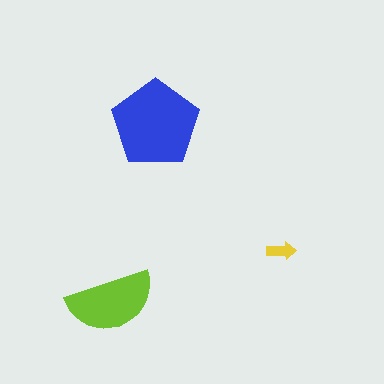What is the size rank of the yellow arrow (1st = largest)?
3rd.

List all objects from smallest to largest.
The yellow arrow, the lime semicircle, the blue pentagon.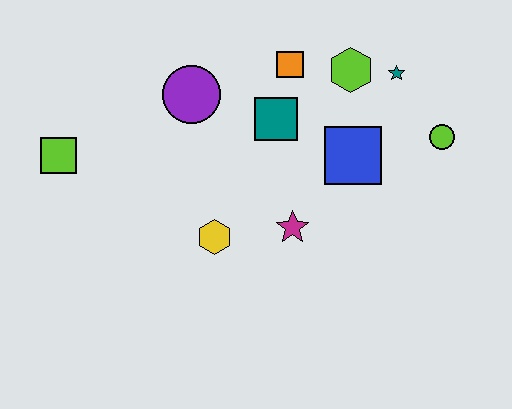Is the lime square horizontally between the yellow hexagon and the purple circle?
No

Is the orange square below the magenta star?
No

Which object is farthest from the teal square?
The lime square is farthest from the teal square.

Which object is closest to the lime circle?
The teal star is closest to the lime circle.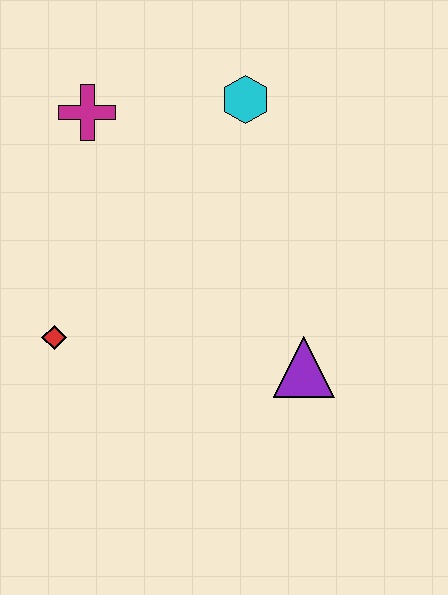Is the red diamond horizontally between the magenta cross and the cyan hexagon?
No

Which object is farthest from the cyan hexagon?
The red diamond is farthest from the cyan hexagon.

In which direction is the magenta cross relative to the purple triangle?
The magenta cross is above the purple triangle.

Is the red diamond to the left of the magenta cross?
Yes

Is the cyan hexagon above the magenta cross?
Yes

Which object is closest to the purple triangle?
The red diamond is closest to the purple triangle.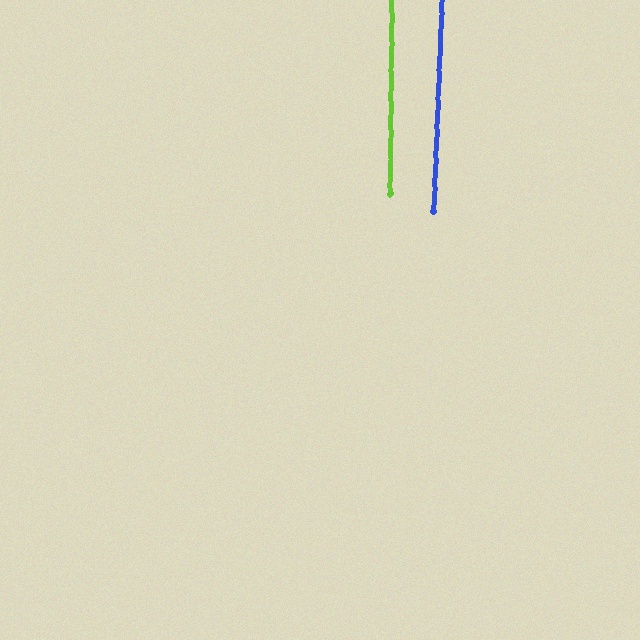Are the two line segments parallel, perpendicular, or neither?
Parallel — their directions differ by only 1.6°.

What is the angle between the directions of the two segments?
Approximately 2 degrees.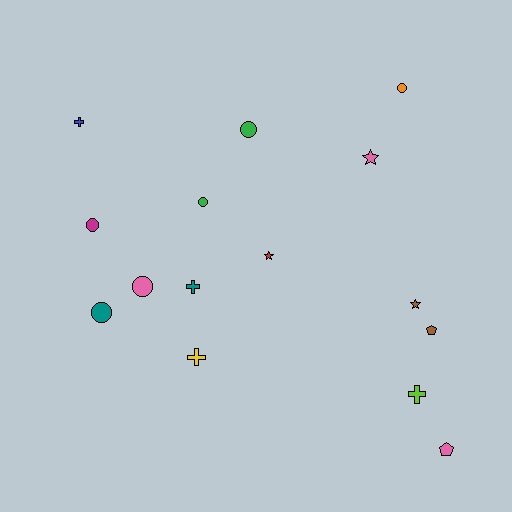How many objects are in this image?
There are 15 objects.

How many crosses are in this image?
There are 4 crosses.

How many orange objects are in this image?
There is 1 orange object.